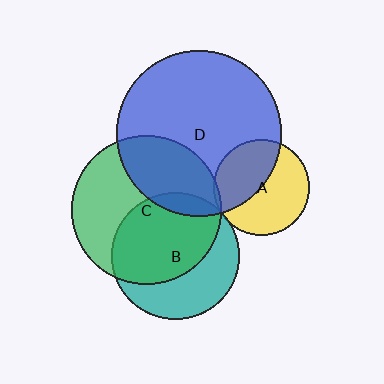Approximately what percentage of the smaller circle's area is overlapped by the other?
Approximately 60%.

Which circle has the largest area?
Circle D (blue).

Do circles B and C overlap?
Yes.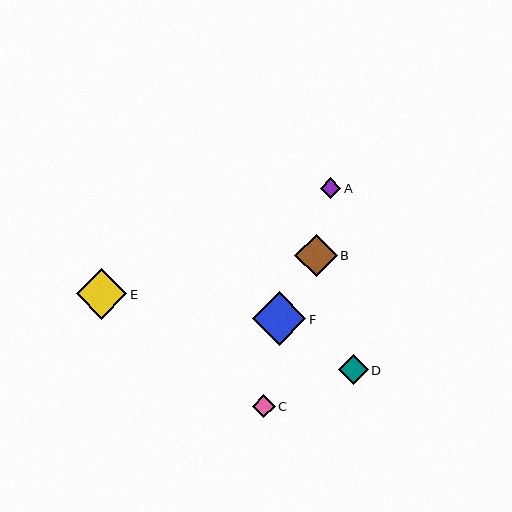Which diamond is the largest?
Diamond F is the largest with a size of approximately 53 pixels.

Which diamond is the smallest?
Diamond A is the smallest with a size of approximately 20 pixels.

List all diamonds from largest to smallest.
From largest to smallest: F, E, B, D, C, A.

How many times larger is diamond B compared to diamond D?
Diamond B is approximately 1.4 times the size of diamond D.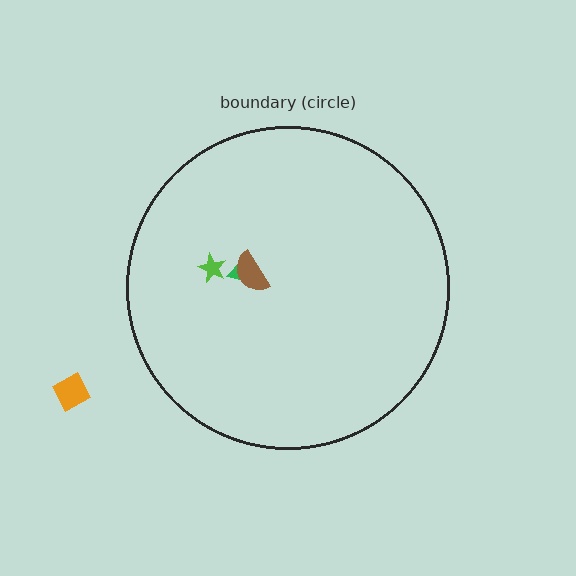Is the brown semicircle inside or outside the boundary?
Inside.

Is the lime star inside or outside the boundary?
Inside.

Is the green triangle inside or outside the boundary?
Inside.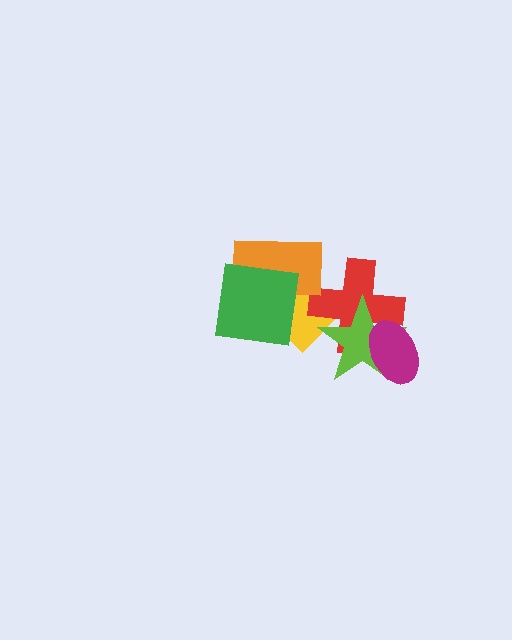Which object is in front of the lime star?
The magenta ellipse is in front of the lime star.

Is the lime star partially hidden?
Yes, it is partially covered by another shape.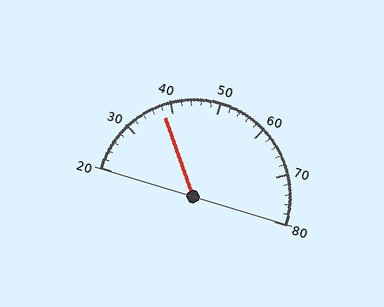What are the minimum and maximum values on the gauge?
The gauge ranges from 20 to 80.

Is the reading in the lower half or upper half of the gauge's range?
The reading is in the lower half of the range (20 to 80).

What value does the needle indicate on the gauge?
The needle indicates approximately 38.